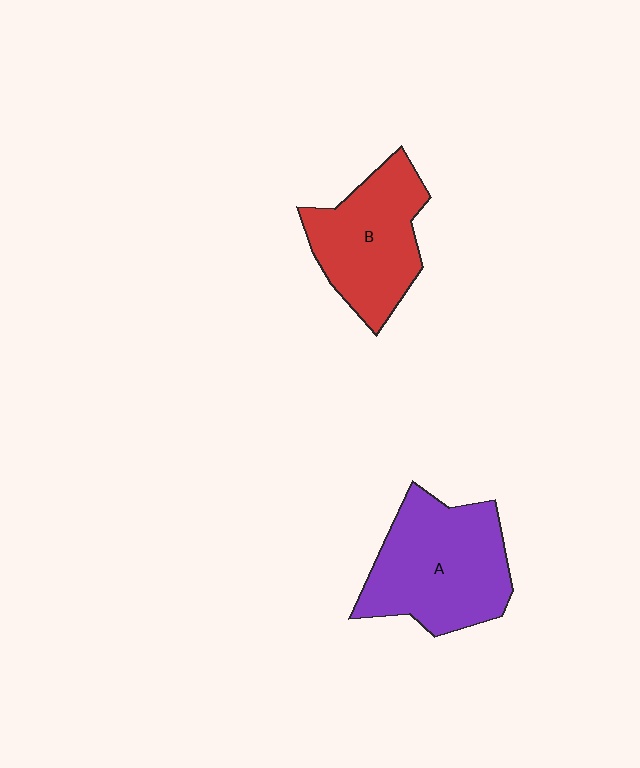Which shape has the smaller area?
Shape B (red).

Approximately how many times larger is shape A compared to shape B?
Approximately 1.2 times.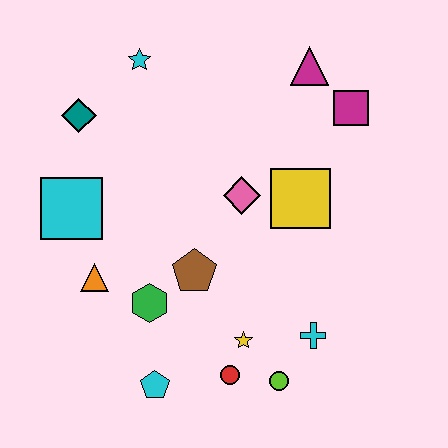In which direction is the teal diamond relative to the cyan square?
The teal diamond is above the cyan square.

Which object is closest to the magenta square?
The magenta triangle is closest to the magenta square.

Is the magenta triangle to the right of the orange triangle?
Yes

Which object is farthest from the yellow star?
The cyan star is farthest from the yellow star.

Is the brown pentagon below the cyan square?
Yes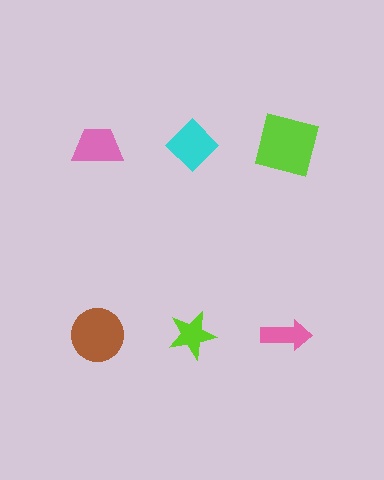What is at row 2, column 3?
A pink arrow.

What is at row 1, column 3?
A lime square.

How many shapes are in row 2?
3 shapes.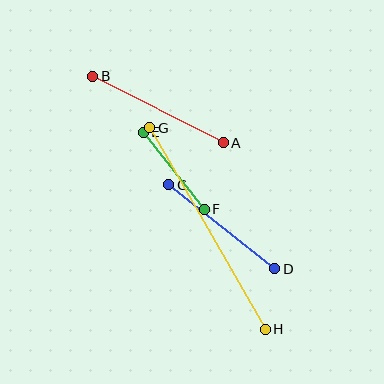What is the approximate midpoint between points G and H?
The midpoint is at approximately (208, 229) pixels.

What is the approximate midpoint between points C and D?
The midpoint is at approximately (222, 227) pixels.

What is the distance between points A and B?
The distance is approximately 146 pixels.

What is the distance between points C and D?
The distance is approximately 135 pixels.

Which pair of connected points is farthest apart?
Points G and H are farthest apart.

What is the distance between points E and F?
The distance is approximately 98 pixels.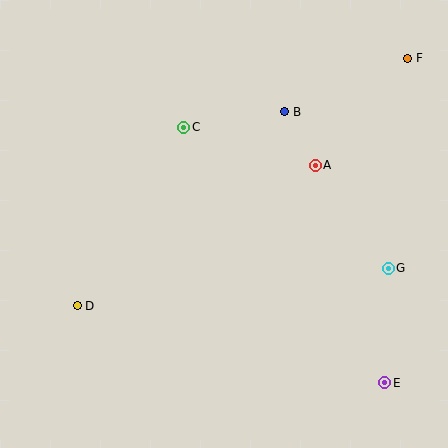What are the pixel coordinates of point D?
Point D is at (77, 306).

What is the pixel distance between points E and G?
The distance between E and G is 115 pixels.